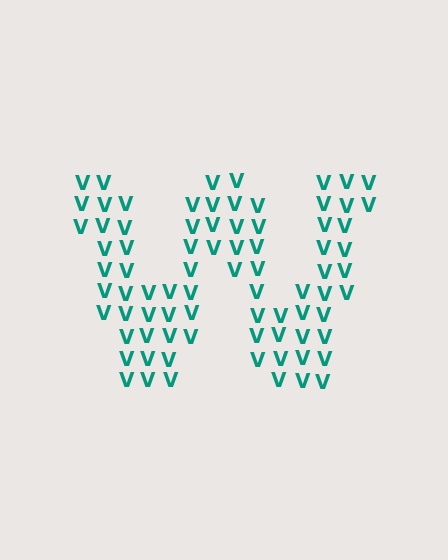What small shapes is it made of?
It is made of small letter V's.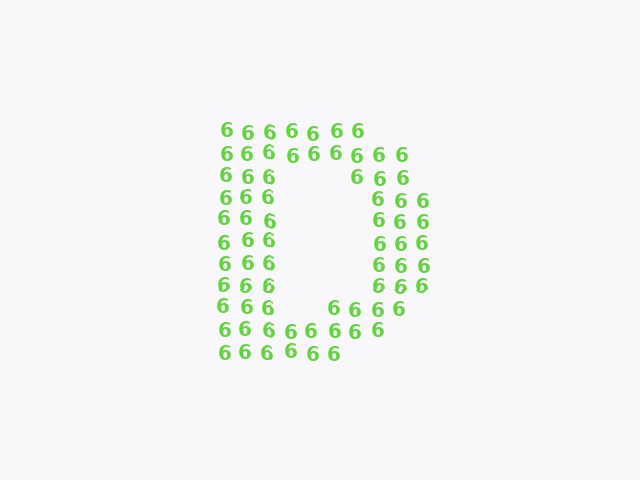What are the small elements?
The small elements are digit 6's.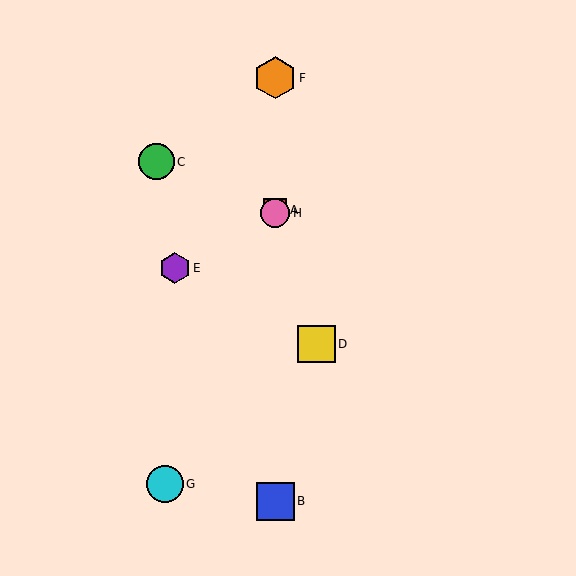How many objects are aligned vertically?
4 objects (A, B, F, H) are aligned vertically.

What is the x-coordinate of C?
Object C is at x≈157.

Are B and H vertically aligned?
Yes, both are at x≈275.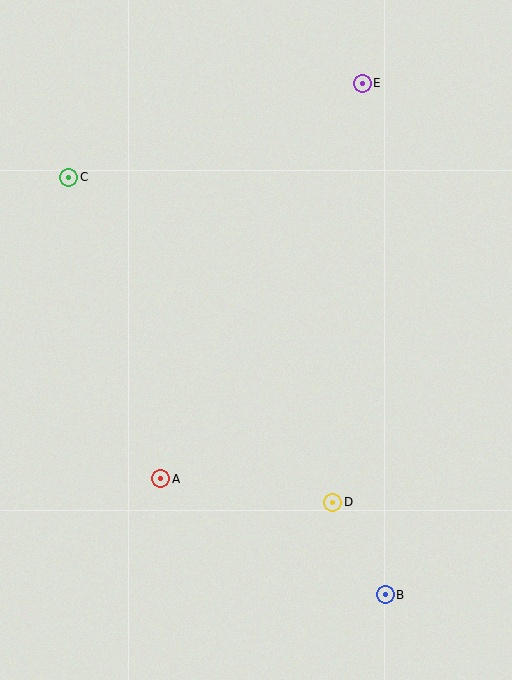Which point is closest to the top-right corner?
Point E is closest to the top-right corner.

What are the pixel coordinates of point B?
Point B is at (385, 595).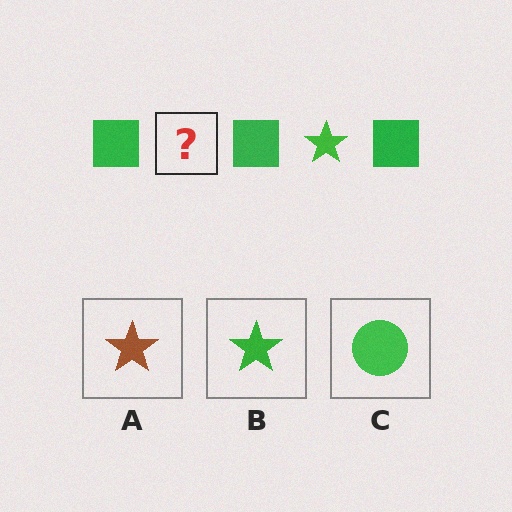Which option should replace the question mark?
Option B.